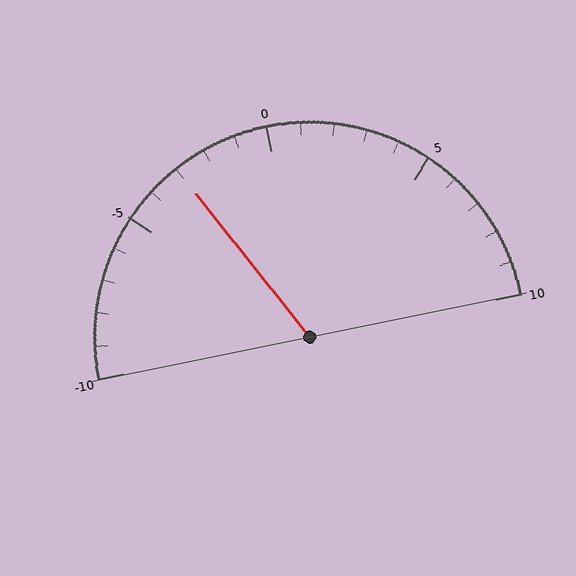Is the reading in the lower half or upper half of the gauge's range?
The reading is in the lower half of the range (-10 to 10).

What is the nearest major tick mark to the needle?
The nearest major tick mark is -5.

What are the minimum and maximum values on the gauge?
The gauge ranges from -10 to 10.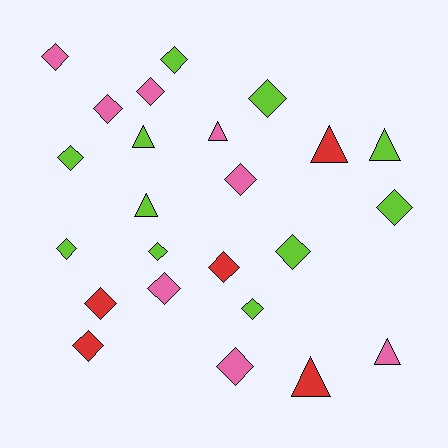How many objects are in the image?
There are 24 objects.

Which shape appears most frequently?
Diamond, with 17 objects.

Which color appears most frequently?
Lime, with 11 objects.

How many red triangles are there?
There are 2 red triangles.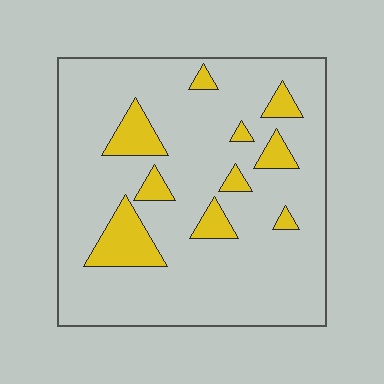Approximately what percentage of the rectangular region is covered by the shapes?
Approximately 15%.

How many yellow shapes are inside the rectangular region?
10.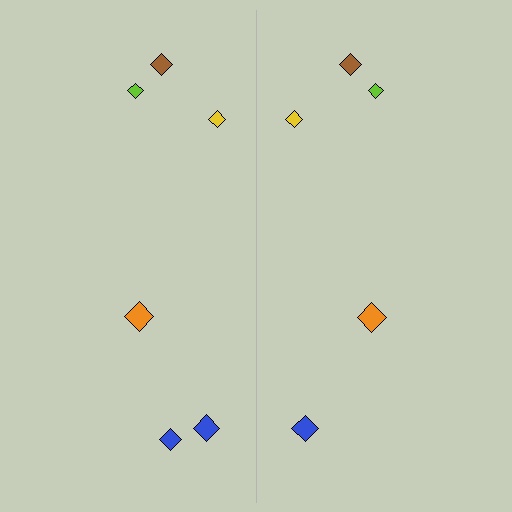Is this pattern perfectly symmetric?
No, the pattern is not perfectly symmetric. A blue diamond is missing from the right side.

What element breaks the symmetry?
A blue diamond is missing from the right side.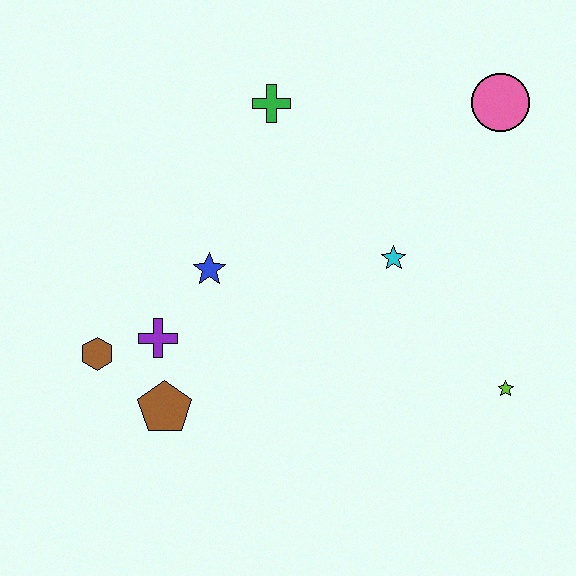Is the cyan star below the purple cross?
No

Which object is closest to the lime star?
The cyan star is closest to the lime star.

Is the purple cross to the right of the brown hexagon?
Yes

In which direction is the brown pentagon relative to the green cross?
The brown pentagon is below the green cross.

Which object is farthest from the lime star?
The brown hexagon is farthest from the lime star.